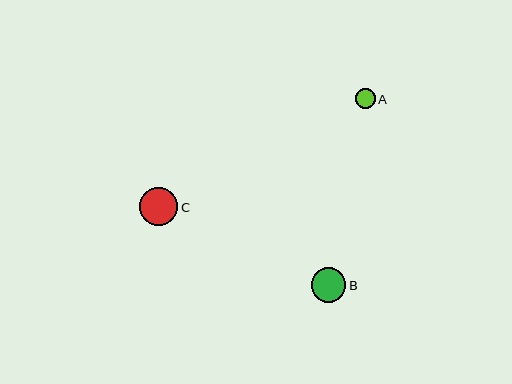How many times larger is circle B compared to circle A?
Circle B is approximately 1.7 times the size of circle A.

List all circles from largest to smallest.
From largest to smallest: C, B, A.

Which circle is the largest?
Circle C is the largest with a size of approximately 38 pixels.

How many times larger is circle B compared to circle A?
Circle B is approximately 1.7 times the size of circle A.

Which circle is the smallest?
Circle A is the smallest with a size of approximately 20 pixels.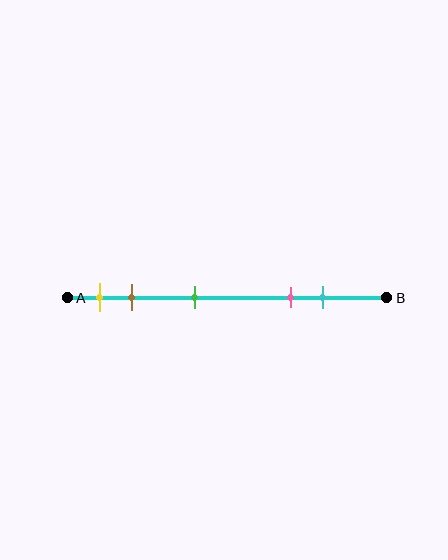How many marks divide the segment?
There are 5 marks dividing the segment.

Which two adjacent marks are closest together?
The yellow and brown marks are the closest adjacent pair.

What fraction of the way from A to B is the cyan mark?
The cyan mark is approximately 80% (0.8) of the way from A to B.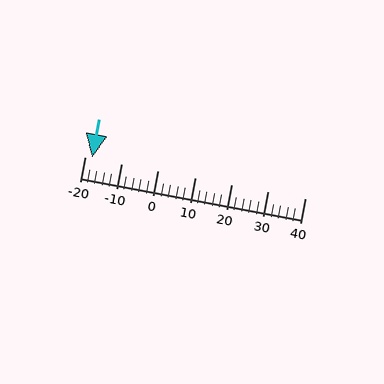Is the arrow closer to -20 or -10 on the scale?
The arrow is closer to -20.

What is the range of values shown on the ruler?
The ruler shows values from -20 to 40.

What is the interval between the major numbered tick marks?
The major tick marks are spaced 10 units apart.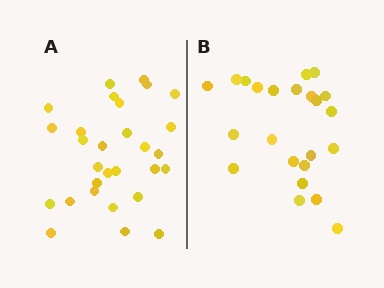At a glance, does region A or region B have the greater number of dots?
Region A (the left region) has more dots.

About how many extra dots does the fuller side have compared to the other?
Region A has about 6 more dots than region B.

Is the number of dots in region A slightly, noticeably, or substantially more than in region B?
Region A has noticeably more, but not dramatically so. The ratio is roughly 1.3 to 1.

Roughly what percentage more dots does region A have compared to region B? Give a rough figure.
About 25% more.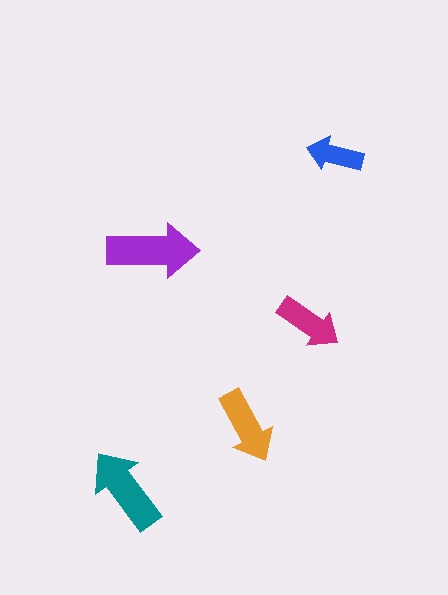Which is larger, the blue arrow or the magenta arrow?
The magenta one.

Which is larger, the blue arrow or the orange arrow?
The orange one.